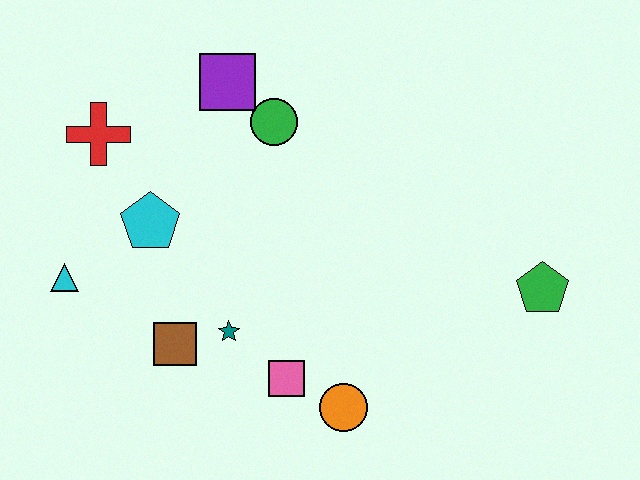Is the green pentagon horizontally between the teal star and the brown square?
No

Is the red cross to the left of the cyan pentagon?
Yes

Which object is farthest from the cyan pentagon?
The green pentagon is farthest from the cyan pentagon.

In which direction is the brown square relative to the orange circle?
The brown square is to the left of the orange circle.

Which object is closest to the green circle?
The purple square is closest to the green circle.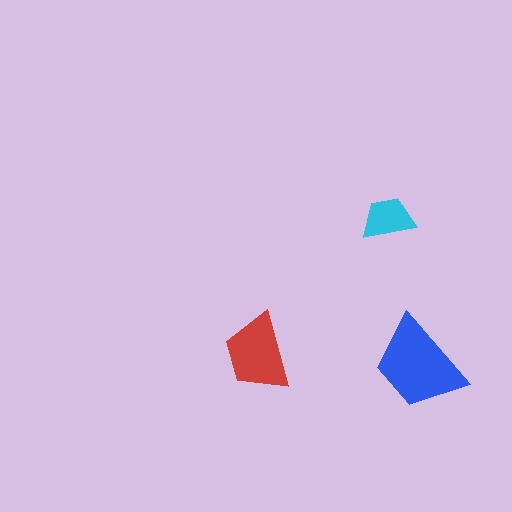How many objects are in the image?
There are 3 objects in the image.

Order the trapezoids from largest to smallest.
the blue one, the red one, the cyan one.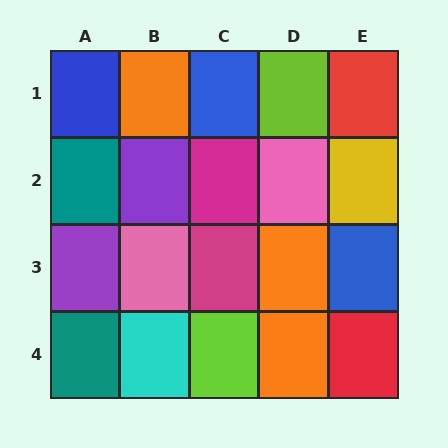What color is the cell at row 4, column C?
Lime.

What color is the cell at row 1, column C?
Blue.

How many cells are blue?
3 cells are blue.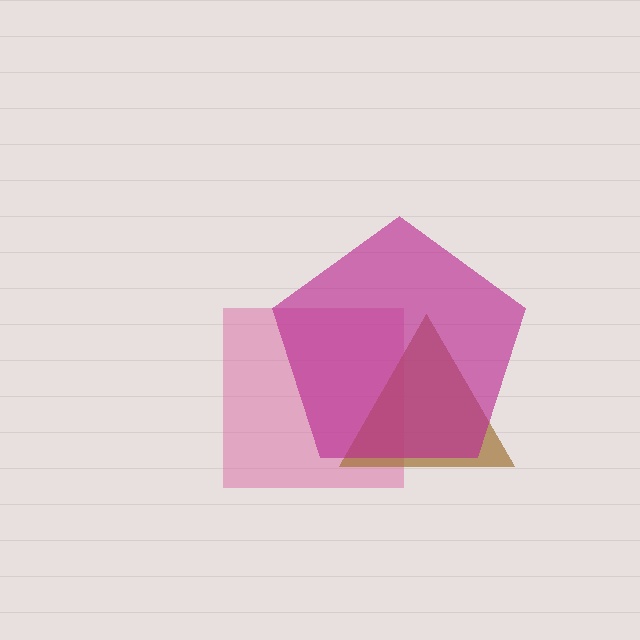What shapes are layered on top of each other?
The layered shapes are: a pink square, a brown triangle, a magenta pentagon.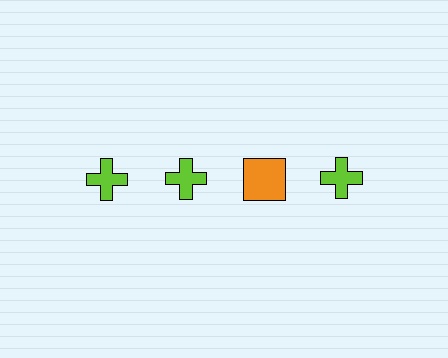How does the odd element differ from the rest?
It differs in both color (orange instead of lime) and shape (square instead of cross).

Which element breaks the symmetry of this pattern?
The orange square in the top row, center column breaks the symmetry. All other shapes are lime crosses.